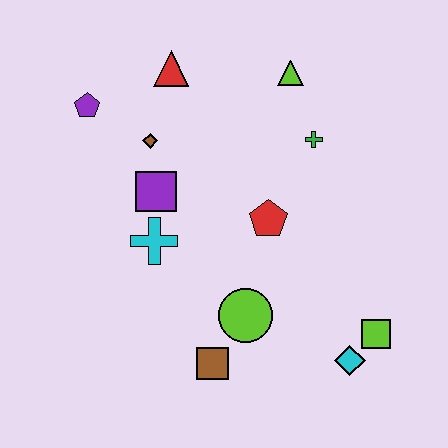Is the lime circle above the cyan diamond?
Yes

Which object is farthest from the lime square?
The purple pentagon is farthest from the lime square.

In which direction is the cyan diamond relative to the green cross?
The cyan diamond is below the green cross.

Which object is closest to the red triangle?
The brown diamond is closest to the red triangle.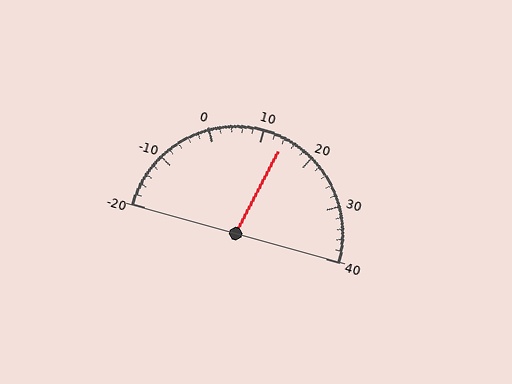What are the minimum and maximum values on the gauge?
The gauge ranges from -20 to 40.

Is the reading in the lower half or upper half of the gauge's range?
The reading is in the upper half of the range (-20 to 40).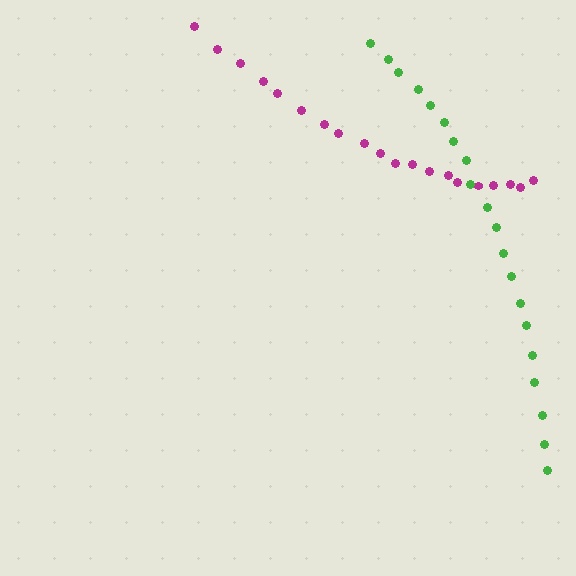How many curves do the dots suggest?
There are 2 distinct paths.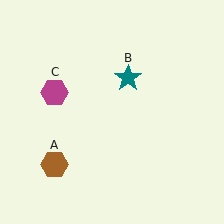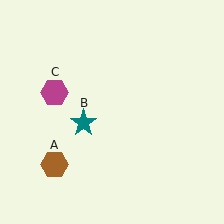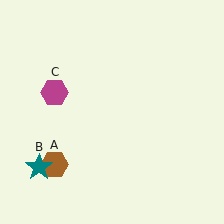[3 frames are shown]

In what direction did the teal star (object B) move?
The teal star (object B) moved down and to the left.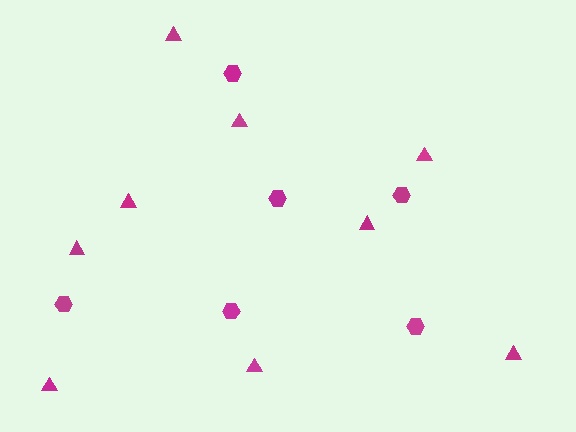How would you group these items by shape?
There are 2 groups: one group of triangles (9) and one group of hexagons (6).